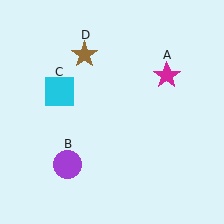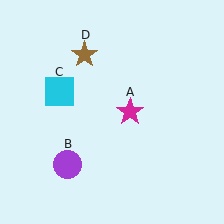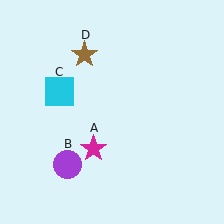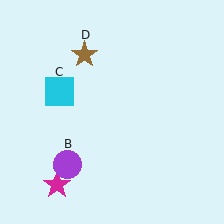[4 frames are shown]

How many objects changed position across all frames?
1 object changed position: magenta star (object A).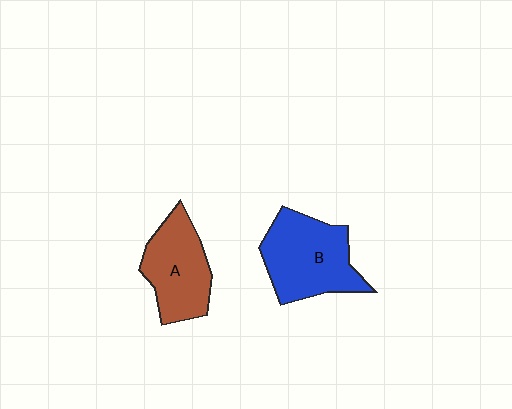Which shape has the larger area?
Shape B (blue).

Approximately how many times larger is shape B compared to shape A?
Approximately 1.2 times.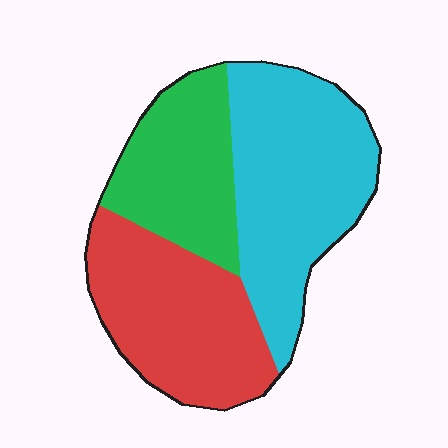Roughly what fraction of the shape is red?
Red takes up about one third (1/3) of the shape.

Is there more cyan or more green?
Cyan.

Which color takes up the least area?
Green, at roughly 25%.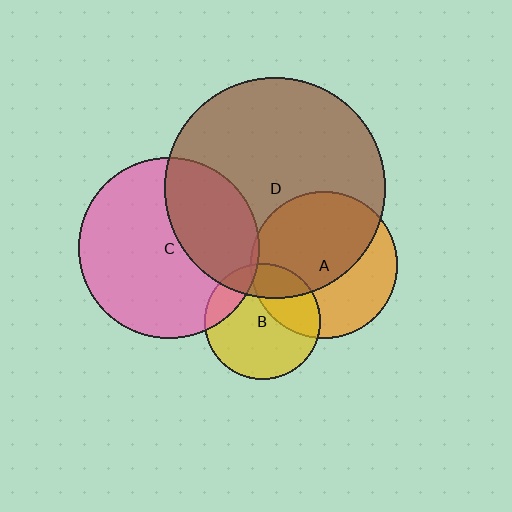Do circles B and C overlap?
Yes.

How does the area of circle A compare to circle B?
Approximately 1.6 times.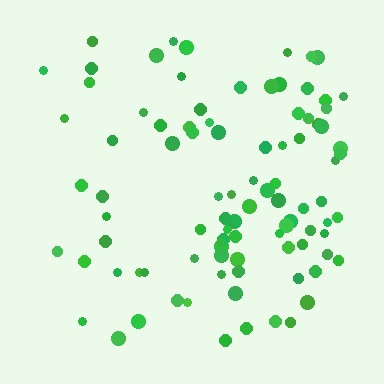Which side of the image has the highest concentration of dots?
The right.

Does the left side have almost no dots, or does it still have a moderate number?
Still a moderate number, just noticeably fewer than the right.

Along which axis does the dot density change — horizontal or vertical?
Horizontal.